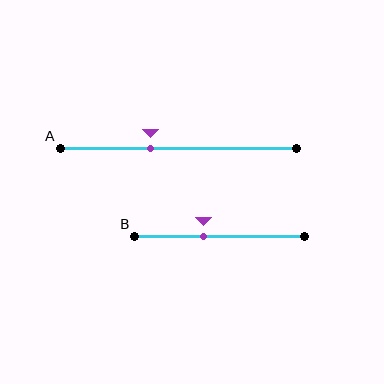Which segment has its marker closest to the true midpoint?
Segment B has its marker closest to the true midpoint.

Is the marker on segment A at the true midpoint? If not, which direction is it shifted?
No, the marker on segment A is shifted to the left by about 12% of the segment length.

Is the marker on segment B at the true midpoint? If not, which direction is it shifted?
No, the marker on segment B is shifted to the left by about 10% of the segment length.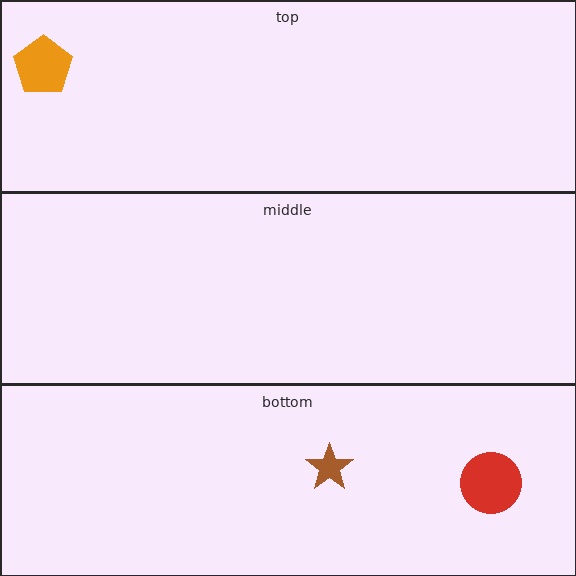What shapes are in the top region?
The orange pentagon.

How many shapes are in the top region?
1.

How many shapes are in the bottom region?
2.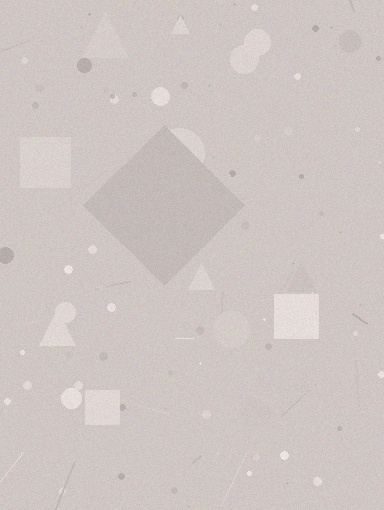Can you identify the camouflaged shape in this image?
The camouflaged shape is a diamond.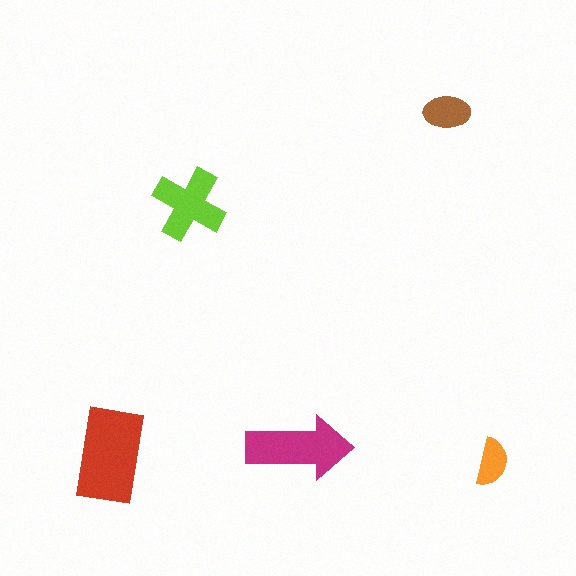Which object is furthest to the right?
The orange semicircle is rightmost.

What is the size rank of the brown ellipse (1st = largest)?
4th.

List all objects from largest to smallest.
The red rectangle, the magenta arrow, the lime cross, the brown ellipse, the orange semicircle.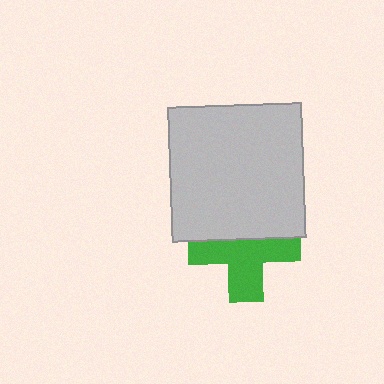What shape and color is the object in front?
The object in front is a light gray square.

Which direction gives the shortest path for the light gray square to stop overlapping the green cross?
Moving up gives the shortest separation.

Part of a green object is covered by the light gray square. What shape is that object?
It is a cross.